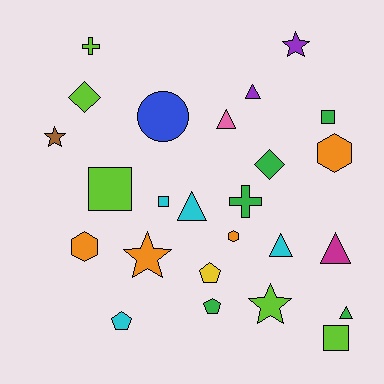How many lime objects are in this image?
There are 5 lime objects.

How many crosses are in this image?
There are 2 crosses.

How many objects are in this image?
There are 25 objects.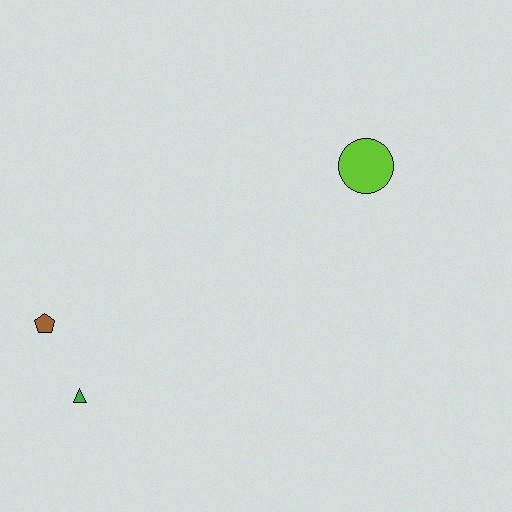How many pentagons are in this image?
There is 1 pentagon.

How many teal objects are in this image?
There are no teal objects.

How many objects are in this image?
There are 3 objects.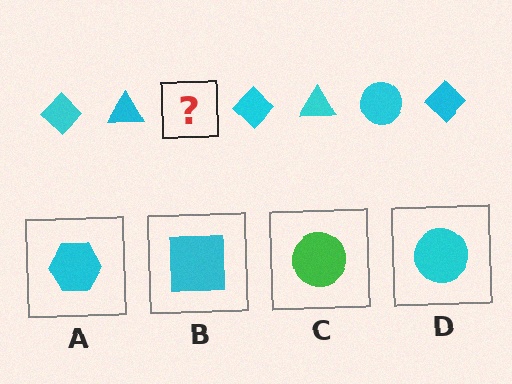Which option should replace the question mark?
Option D.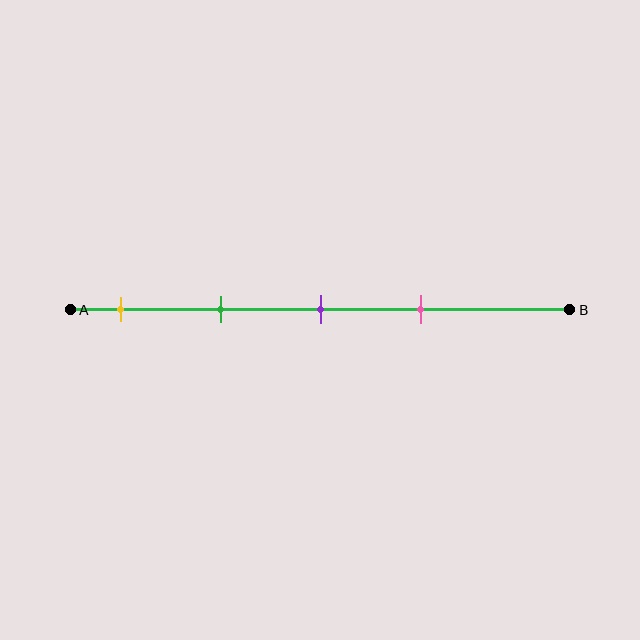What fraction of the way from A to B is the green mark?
The green mark is approximately 30% (0.3) of the way from A to B.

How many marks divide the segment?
There are 4 marks dividing the segment.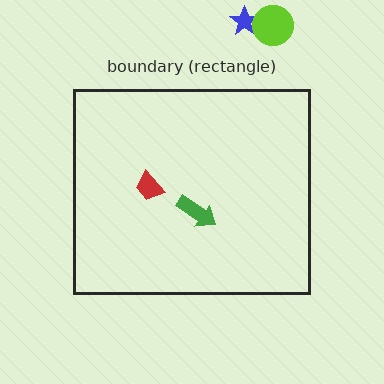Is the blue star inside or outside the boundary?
Outside.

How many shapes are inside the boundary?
2 inside, 2 outside.